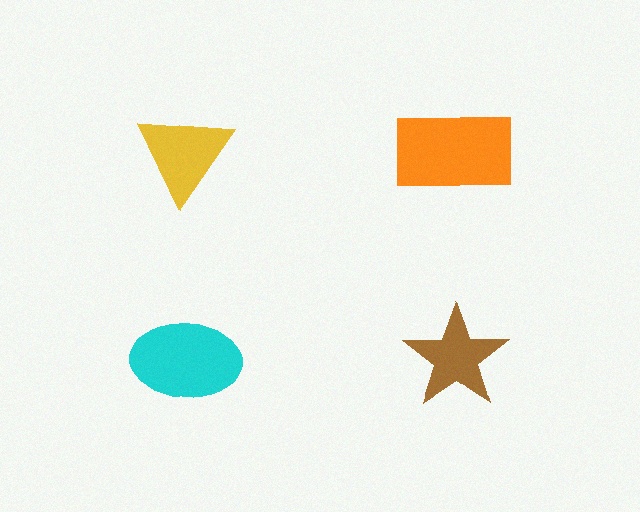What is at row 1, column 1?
A yellow triangle.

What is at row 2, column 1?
A cyan ellipse.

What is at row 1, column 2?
An orange rectangle.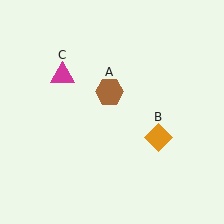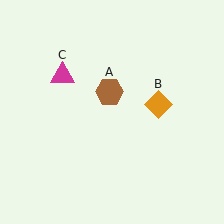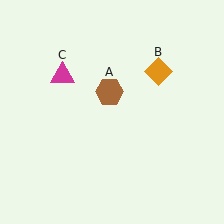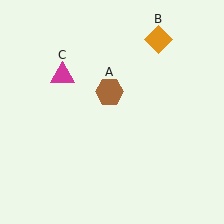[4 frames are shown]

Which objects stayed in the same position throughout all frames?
Brown hexagon (object A) and magenta triangle (object C) remained stationary.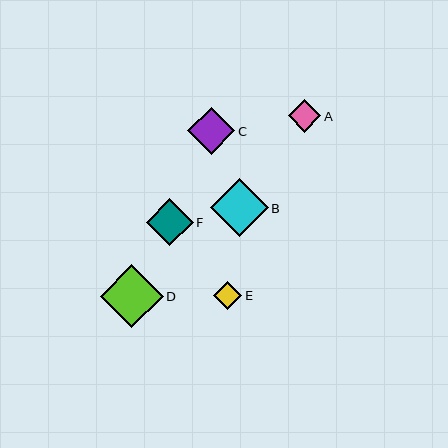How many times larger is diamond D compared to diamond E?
Diamond D is approximately 2.2 times the size of diamond E.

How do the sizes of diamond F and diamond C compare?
Diamond F and diamond C are approximately the same size.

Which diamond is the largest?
Diamond D is the largest with a size of approximately 62 pixels.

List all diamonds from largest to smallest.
From largest to smallest: D, B, F, C, A, E.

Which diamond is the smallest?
Diamond E is the smallest with a size of approximately 28 pixels.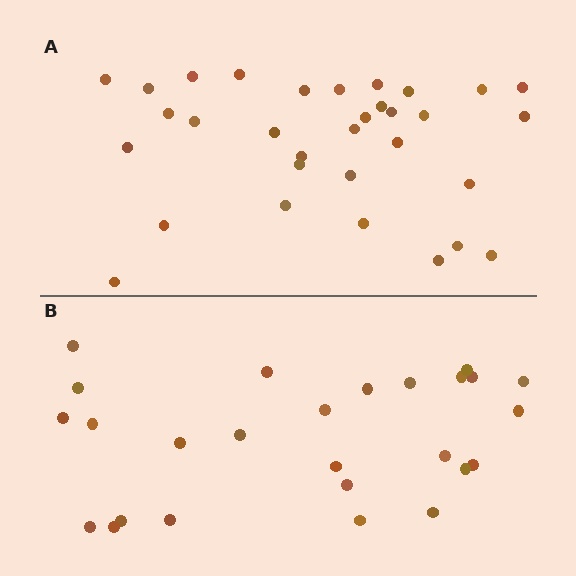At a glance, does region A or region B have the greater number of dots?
Region A (the top region) has more dots.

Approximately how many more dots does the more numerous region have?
Region A has about 6 more dots than region B.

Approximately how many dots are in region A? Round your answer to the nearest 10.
About 30 dots. (The exact count is 32, which rounds to 30.)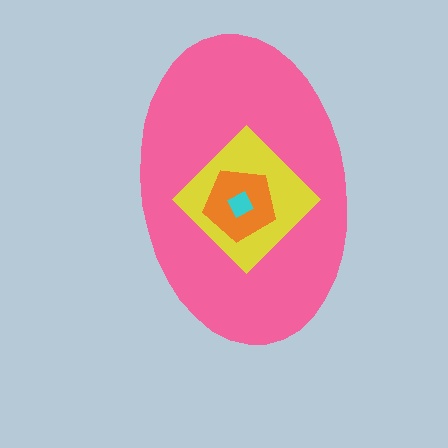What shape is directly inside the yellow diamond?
The orange pentagon.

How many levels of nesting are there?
4.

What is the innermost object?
The cyan square.